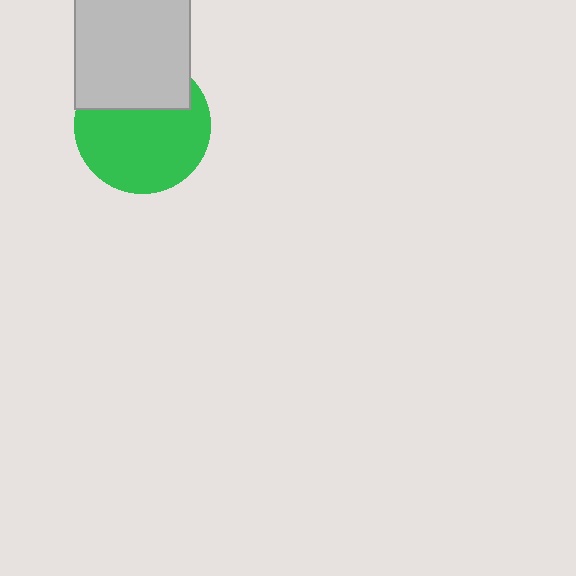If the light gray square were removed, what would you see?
You would see the complete green circle.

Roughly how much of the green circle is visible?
Most of it is visible (roughly 67%).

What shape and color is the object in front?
The object in front is a light gray square.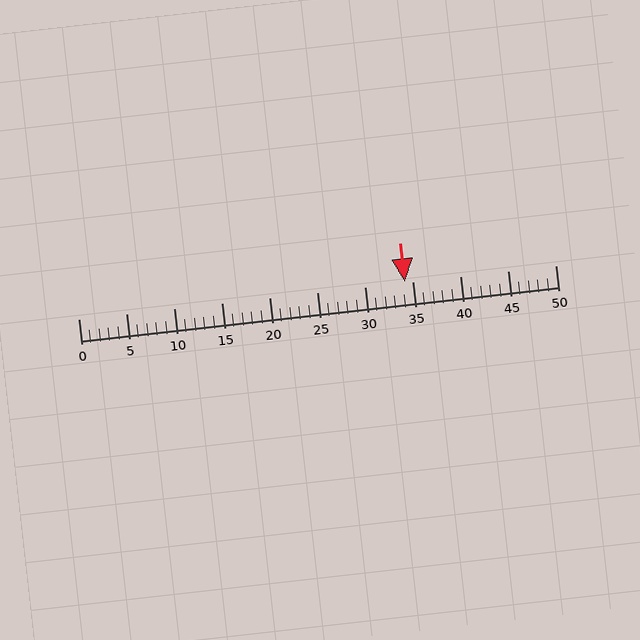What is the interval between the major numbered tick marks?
The major tick marks are spaced 5 units apart.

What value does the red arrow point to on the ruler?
The red arrow points to approximately 34.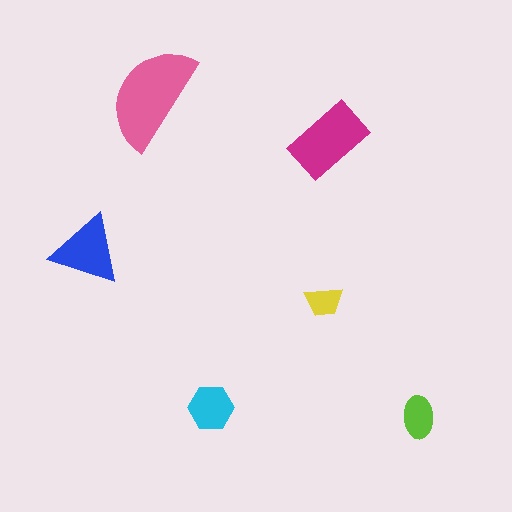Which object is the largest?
The pink semicircle.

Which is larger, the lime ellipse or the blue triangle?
The blue triangle.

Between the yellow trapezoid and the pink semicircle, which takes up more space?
The pink semicircle.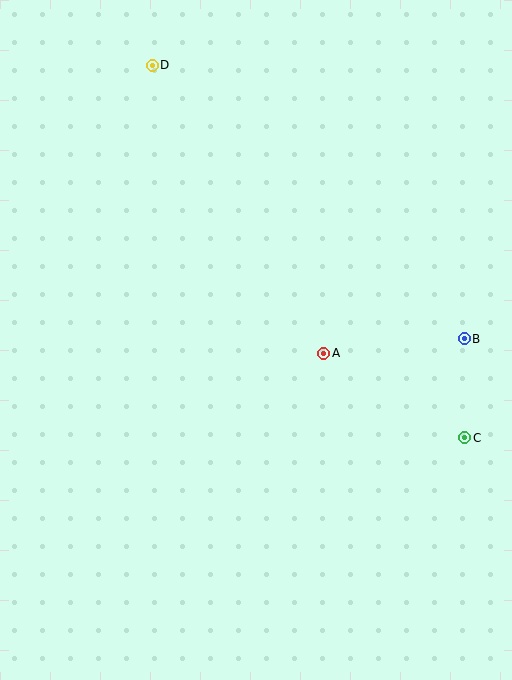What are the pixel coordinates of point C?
Point C is at (465, 438).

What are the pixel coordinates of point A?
Point A is at (324, 353).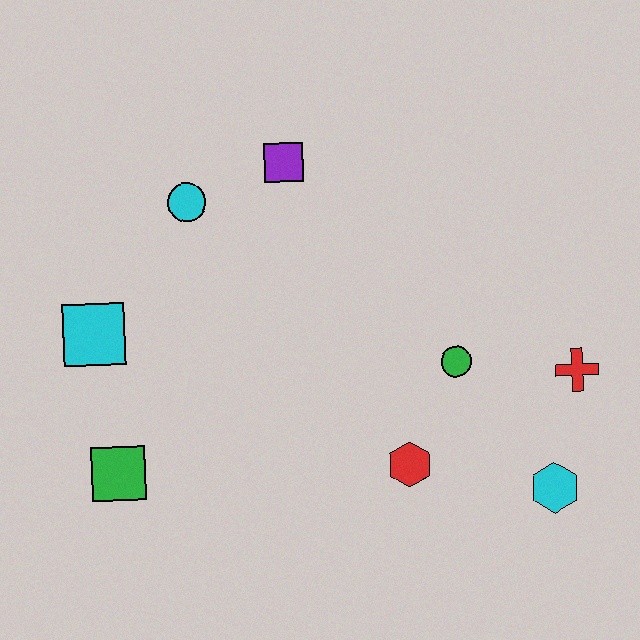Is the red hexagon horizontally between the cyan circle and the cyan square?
No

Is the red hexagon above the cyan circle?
No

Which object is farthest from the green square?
The red cross is farthest from the green square.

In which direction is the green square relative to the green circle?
The green square is to the left of the green circle.